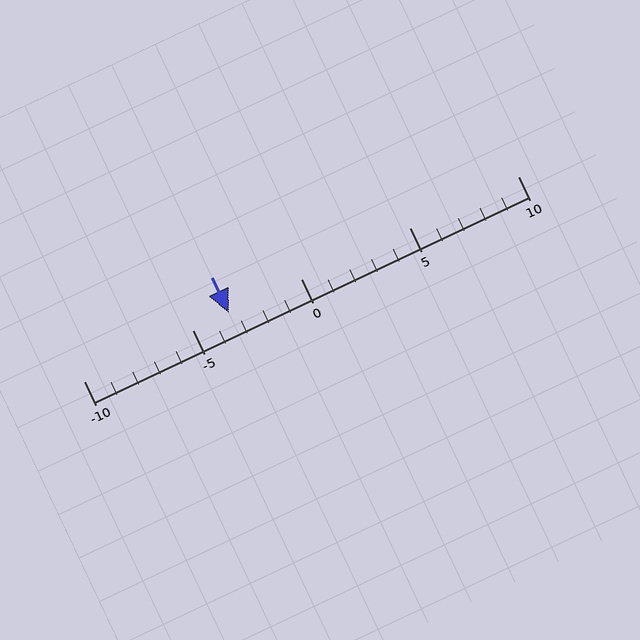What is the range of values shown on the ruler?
The ruler shows values from -10 to 10.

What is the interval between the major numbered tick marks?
The major tick marks are spaced 5 units apart.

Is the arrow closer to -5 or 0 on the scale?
The arrow is closer to -5.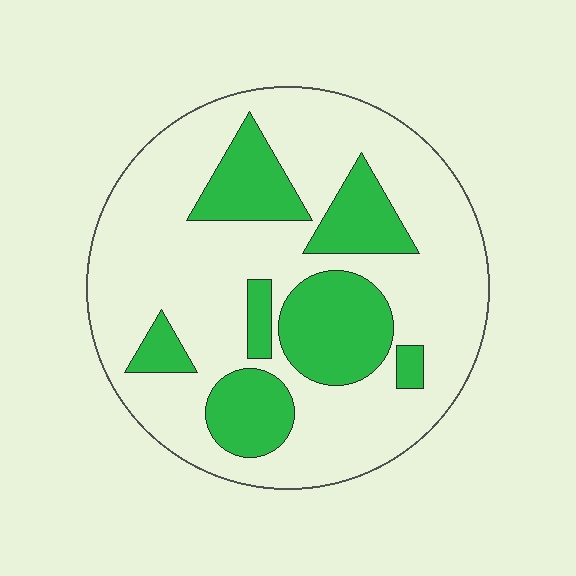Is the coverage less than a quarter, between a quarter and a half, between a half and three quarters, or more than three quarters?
Between a quarter and a half.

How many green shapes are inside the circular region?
7.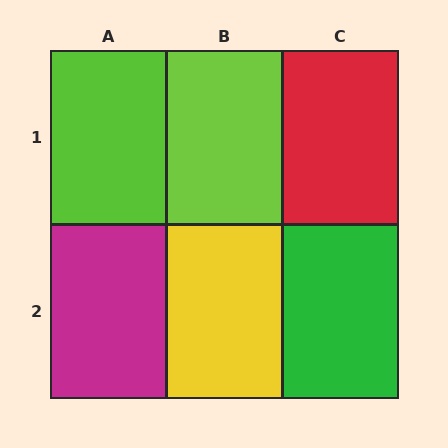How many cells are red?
1 cell is red.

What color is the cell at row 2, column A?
Magenta.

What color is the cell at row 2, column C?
Green.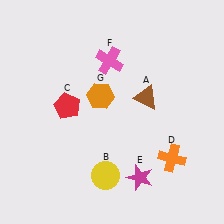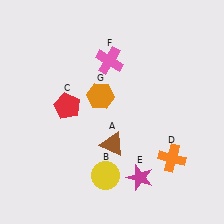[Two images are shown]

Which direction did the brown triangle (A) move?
The brown triangle (A) moved down.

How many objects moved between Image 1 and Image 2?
1 object moved between the two images.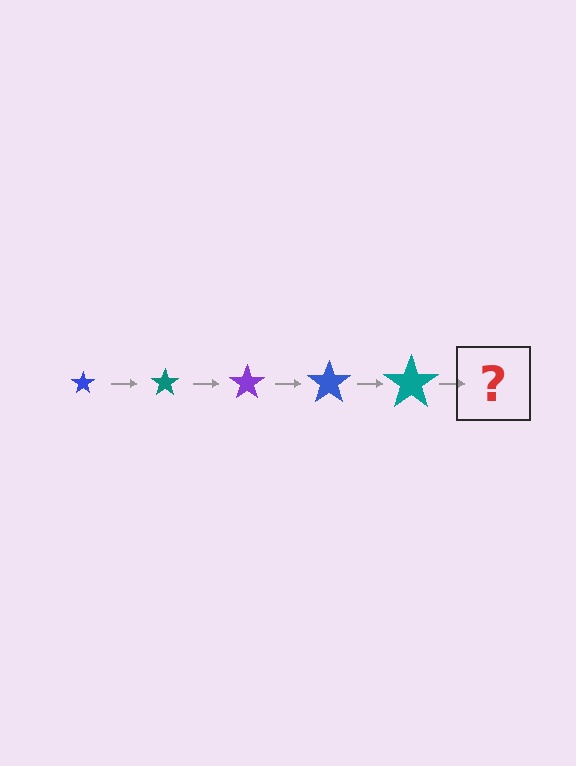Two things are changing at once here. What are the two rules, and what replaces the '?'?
The two rules are that the star grows larger each step and the color cycles through blue, teal, and purple. The '?' should be a purple star, larger than the previous one.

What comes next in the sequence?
The next element should be a purple star, larger than the previous one.